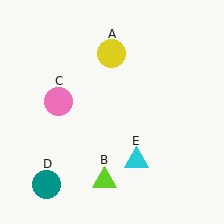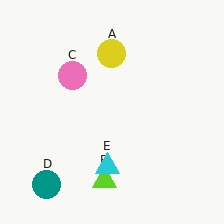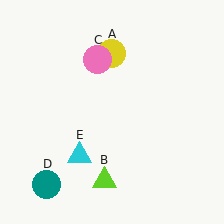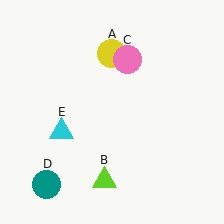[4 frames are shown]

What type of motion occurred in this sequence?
The pink circle (object C), cyan triangle (object E) rotated clockwise around the center of the scene.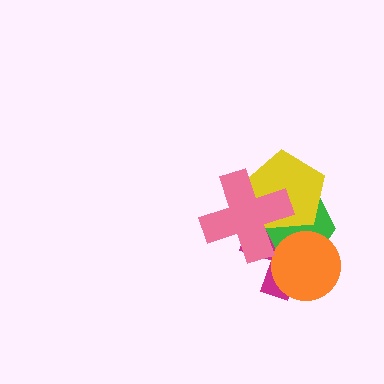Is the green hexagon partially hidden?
Yes, it is partially covered by another shape.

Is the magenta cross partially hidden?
Yes, it is partially covered by another shape.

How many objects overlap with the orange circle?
2 objects overlap with the orange circle.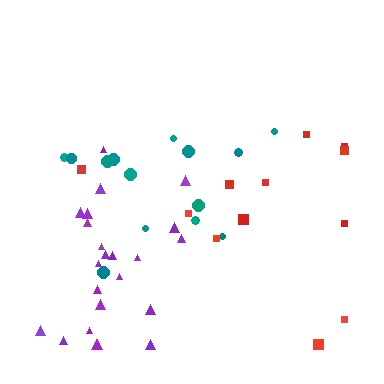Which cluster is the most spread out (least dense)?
Red.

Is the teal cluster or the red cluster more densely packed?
Teal.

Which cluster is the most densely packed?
Purple.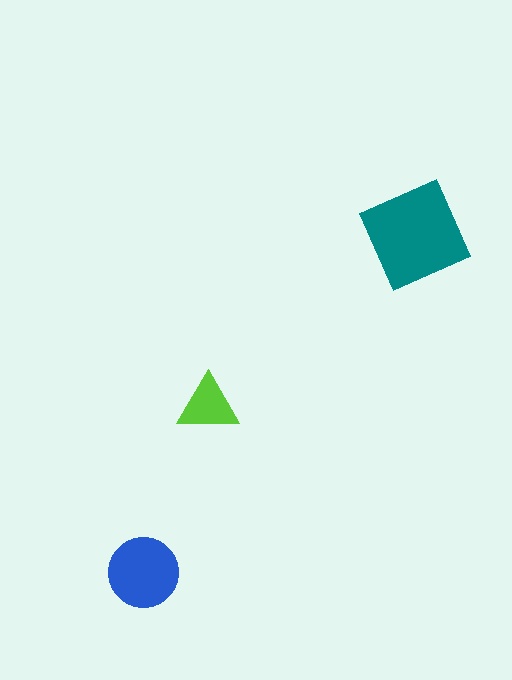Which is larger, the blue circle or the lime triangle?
The blue circle.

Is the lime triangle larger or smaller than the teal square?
Smaller.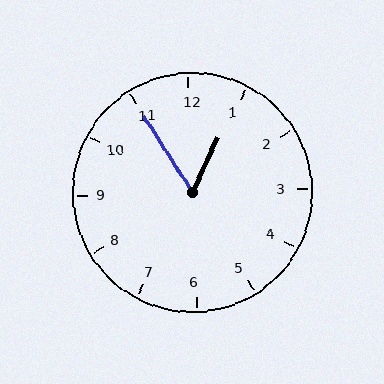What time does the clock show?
12:55.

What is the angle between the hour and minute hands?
Approximately 58 degrees.